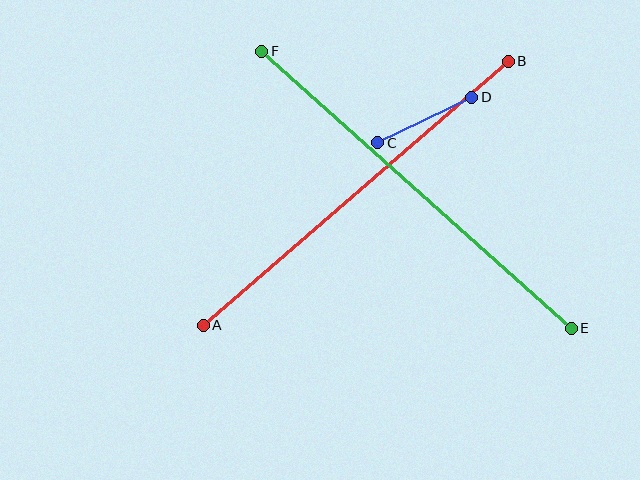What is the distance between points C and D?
The distance is approximately 104 pixels.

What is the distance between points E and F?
The distance is approximately 415 pixels.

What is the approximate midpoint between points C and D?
The midpoint is at approximately (425, 120) pixels.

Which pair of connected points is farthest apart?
Points E and F are farthest apart.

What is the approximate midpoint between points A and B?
The midpoint is at approximately (356, 193) pixels.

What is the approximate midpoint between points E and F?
The midpoint is at approximately (417, 190) pixels.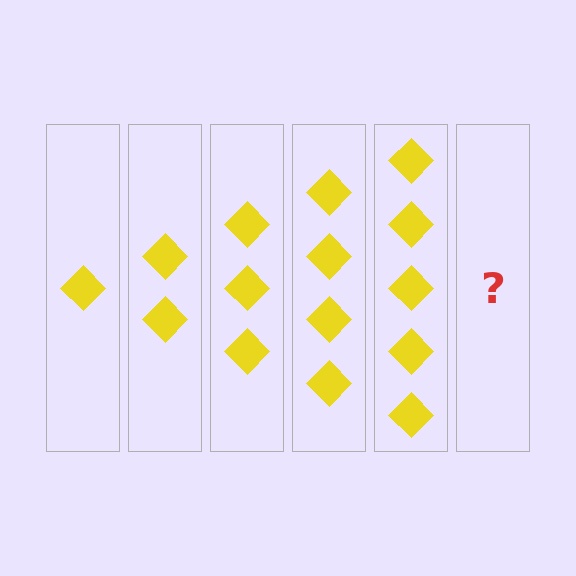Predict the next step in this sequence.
The next step is 6 diamonds.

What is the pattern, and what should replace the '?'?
The pattern is that each step adds one more diamond. The '?' should be 6 diamonds.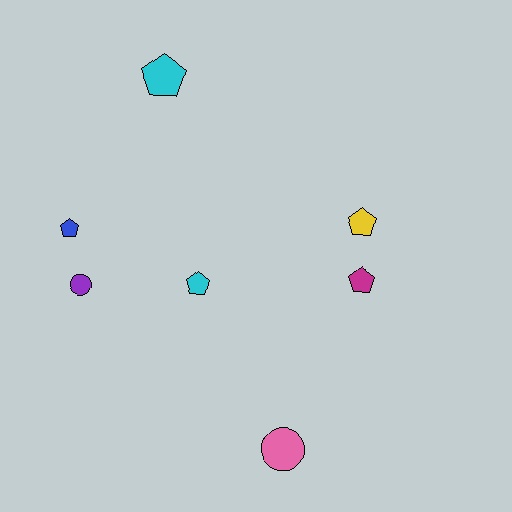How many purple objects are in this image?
There is 1 purple object.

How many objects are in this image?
There are 7 objects.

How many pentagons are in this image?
There are 5 pentagons.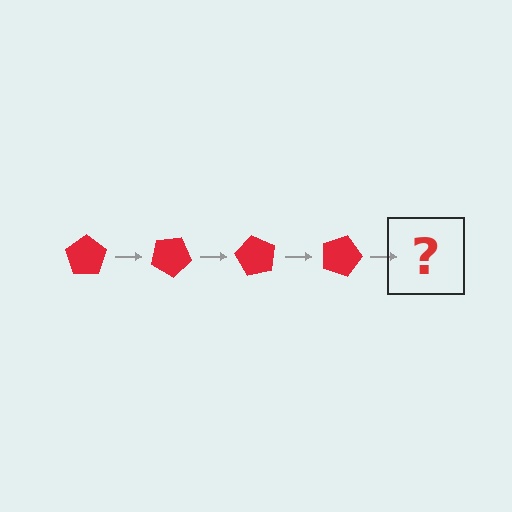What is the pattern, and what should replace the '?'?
The pattern is that the pentagon rotates 30 degrees each step. The '?' should be a red pentagon rotated 120 degrees.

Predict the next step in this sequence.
The next step is a red pentagon rotated 120 degrees.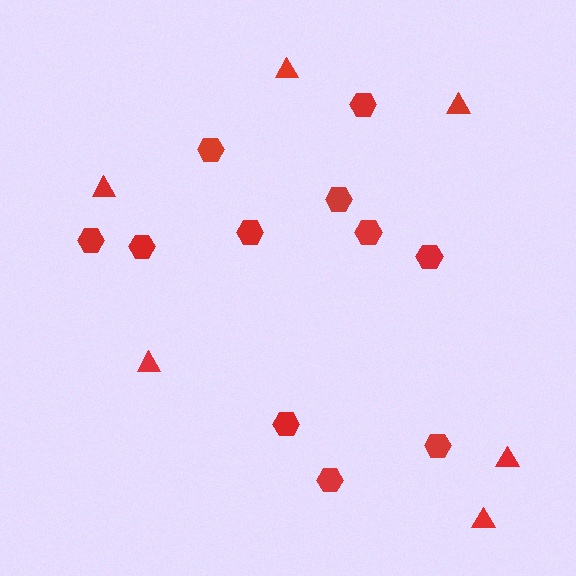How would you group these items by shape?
There are 2 groups: one group of hexagons (11) and one group of triangles (6).